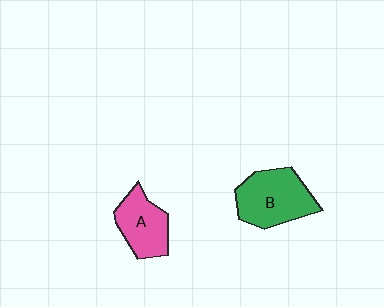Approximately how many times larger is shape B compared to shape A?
Approximately 1.4 times.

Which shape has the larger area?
Shape B (green).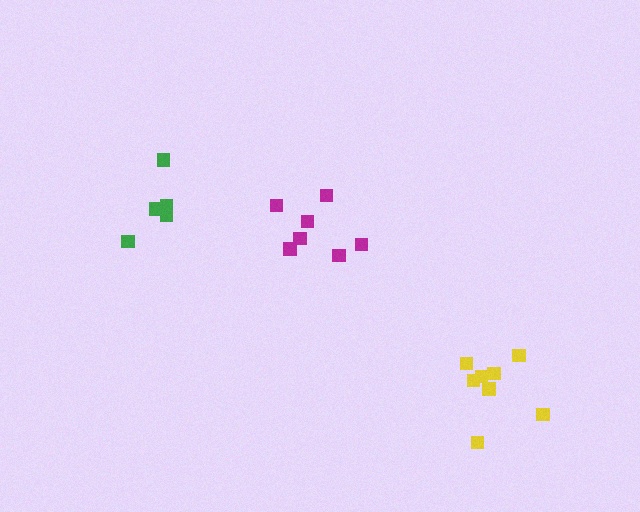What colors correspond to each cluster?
The clusters are colored: yellow, magenta, green.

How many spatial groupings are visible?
There are 3 spatial groupings.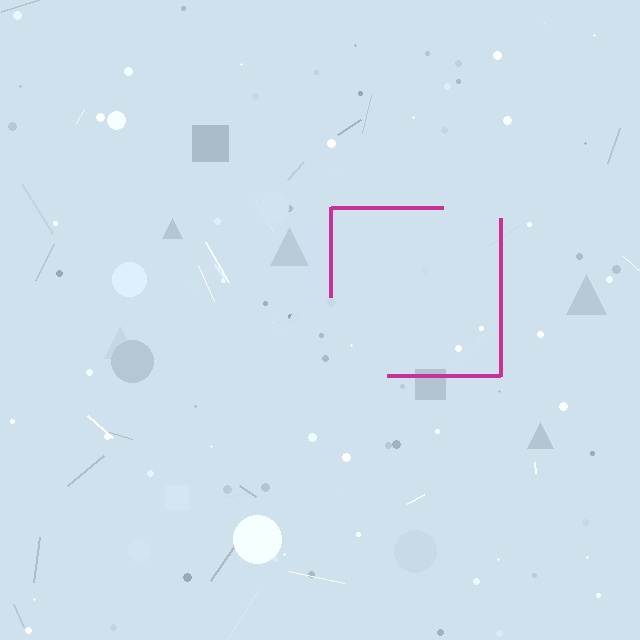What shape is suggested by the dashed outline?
The dashed outline suggests a square.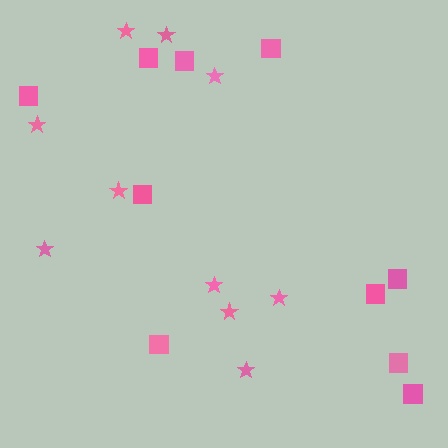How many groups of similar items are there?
There are 2 groups: one group of squares (10) and one group of stars (10).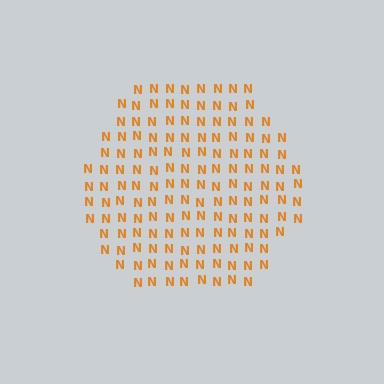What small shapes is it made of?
It is made of small letter N's.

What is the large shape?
The large shape is a hexagon.